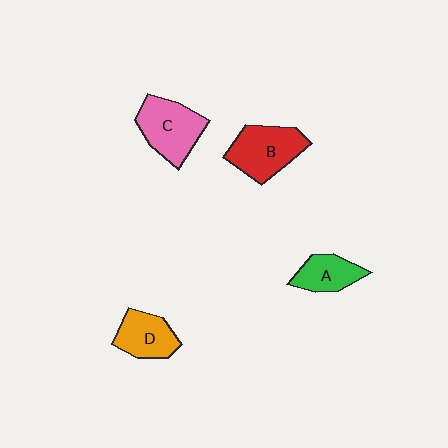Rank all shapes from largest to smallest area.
From largest to smallest: B (red), C (pink), D (orange), A (green).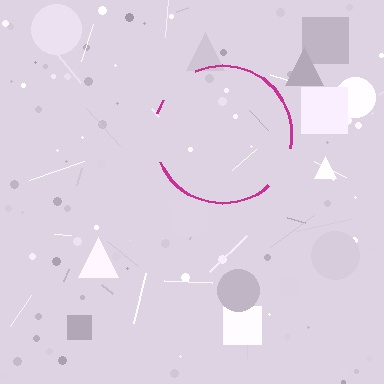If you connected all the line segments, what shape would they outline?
They would outline a circle.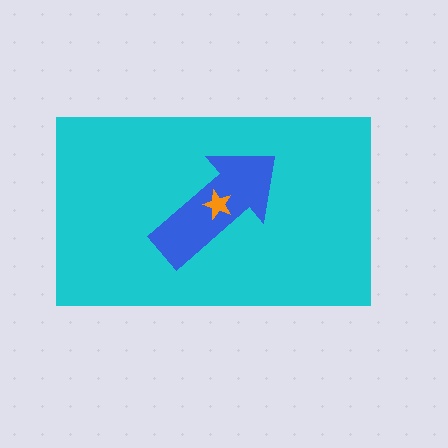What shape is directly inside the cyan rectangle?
The blue arrow.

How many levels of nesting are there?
3.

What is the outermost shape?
The cyan rectangle.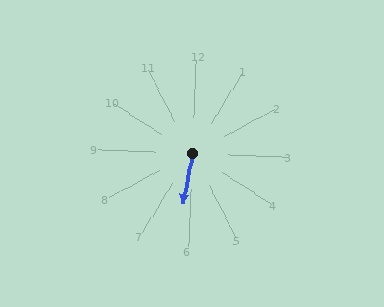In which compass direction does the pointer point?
South.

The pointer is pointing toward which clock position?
Roughly 6 o'clock.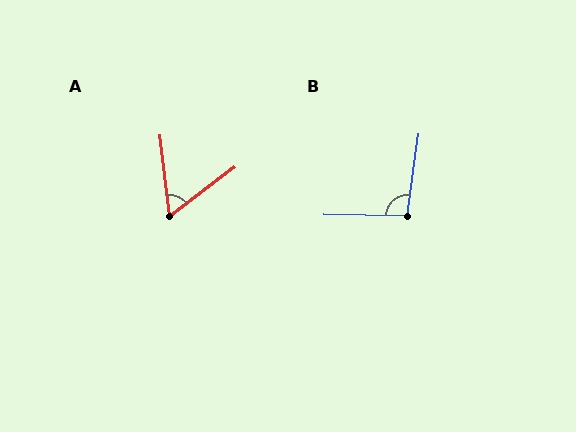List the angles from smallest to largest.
A (59°), B (97°).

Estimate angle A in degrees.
Approximately 59 degrees.